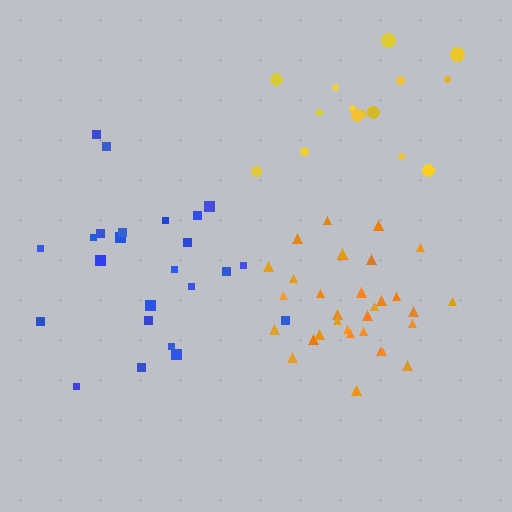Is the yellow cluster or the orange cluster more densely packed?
Orange.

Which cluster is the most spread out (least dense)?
Blue.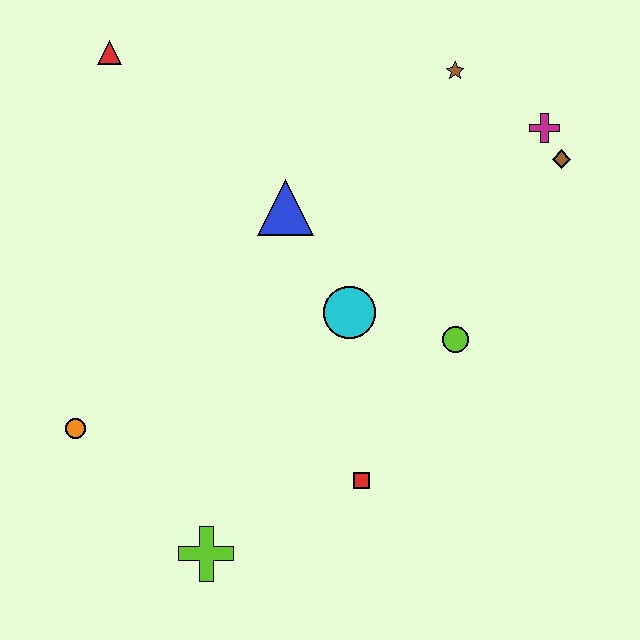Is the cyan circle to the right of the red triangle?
Yes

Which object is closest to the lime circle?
The cyan circle is closest to the lime circle.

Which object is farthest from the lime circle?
The red triangle is farthest from the lime circle.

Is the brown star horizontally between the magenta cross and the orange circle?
Yes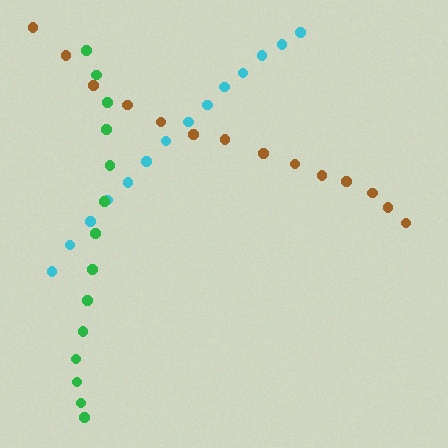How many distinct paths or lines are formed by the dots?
There are 3 distinct paths.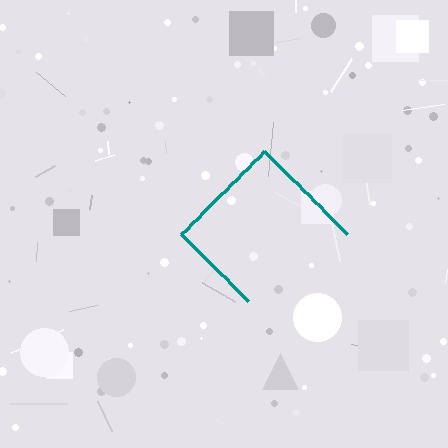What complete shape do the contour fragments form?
The contour fragments form a diamond.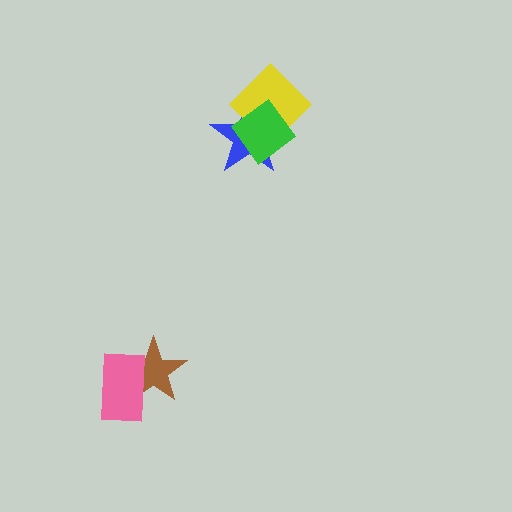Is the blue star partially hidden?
Yes, it is partially covered by another shape.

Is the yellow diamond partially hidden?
Yes, it is partially covered by another shape.